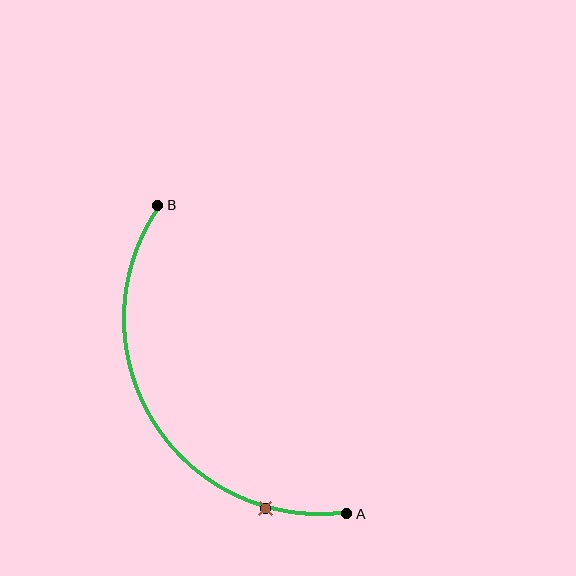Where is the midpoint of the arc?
The arc midpoint is the point on the curve farthest from the straight line joining A and B. It sits to the left of that line.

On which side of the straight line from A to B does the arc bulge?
The arc bulges to the left of the straight line connecting A and B.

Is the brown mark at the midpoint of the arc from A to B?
No. The brown mark lies on the arc but is closer to endpoint A. The arc midpoint would be at the point on the curve equidistant along the arc from both A and B.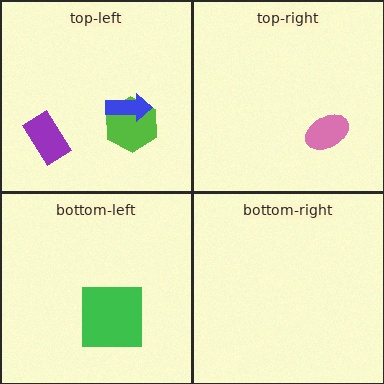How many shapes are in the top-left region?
3.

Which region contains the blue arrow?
The top-left region.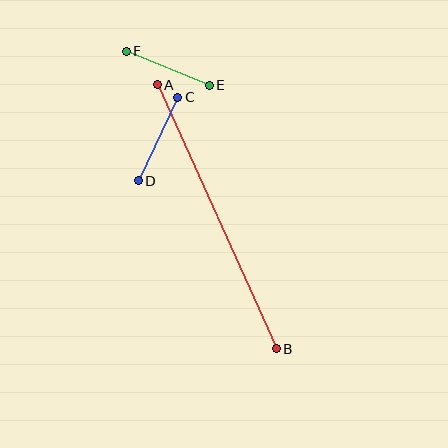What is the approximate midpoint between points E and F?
The midpoint is at approximately (168, 68) pixels.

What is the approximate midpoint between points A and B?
The midpoint is at approximately (217, 217) pixels.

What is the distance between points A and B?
The distance is approximately 290 pixels.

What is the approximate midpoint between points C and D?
The midpoint is at approximately (158, 139) pixels.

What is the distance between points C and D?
The distance is approximately 92 pixels.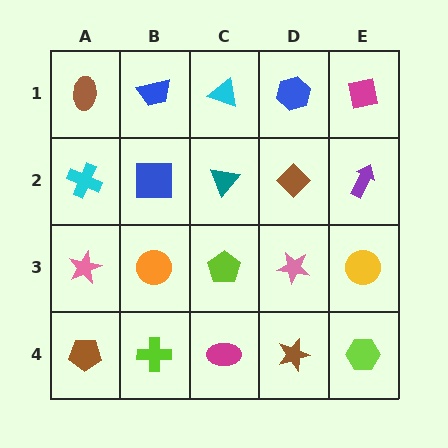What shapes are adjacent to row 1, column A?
A cyan cross (row 2, column A), a blue trapezoid (row 1, column B).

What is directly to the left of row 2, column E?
A brown diamond.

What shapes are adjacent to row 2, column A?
A brown ellipse (row 1, column A), a pink star (row 3, column A), a blue square (row 2, column B).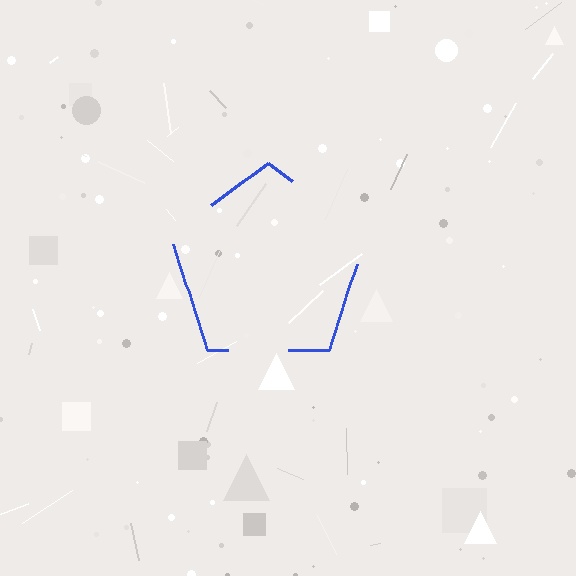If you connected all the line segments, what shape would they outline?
They would outline a pentagon.